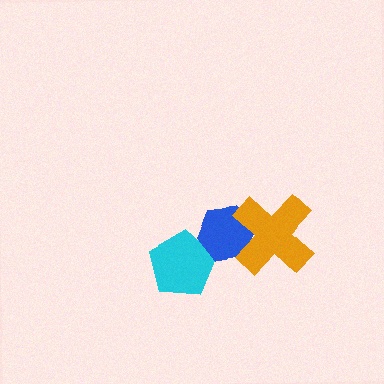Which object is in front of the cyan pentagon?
The blue hexagon is in front of the cyan pentagon.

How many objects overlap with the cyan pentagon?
1 object overlaps with the cyan pentagon.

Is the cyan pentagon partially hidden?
Yes, it is partially covered by another shape.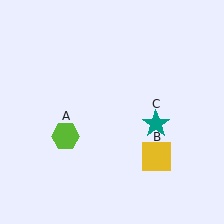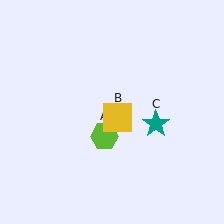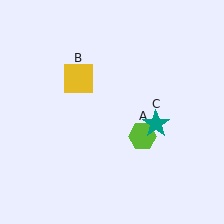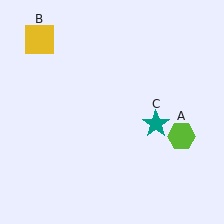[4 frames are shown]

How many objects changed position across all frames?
2 objects changed position: lime hexagon (object A), yellow square (object B).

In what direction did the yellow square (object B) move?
The yellow square (object B) moved up and to the left.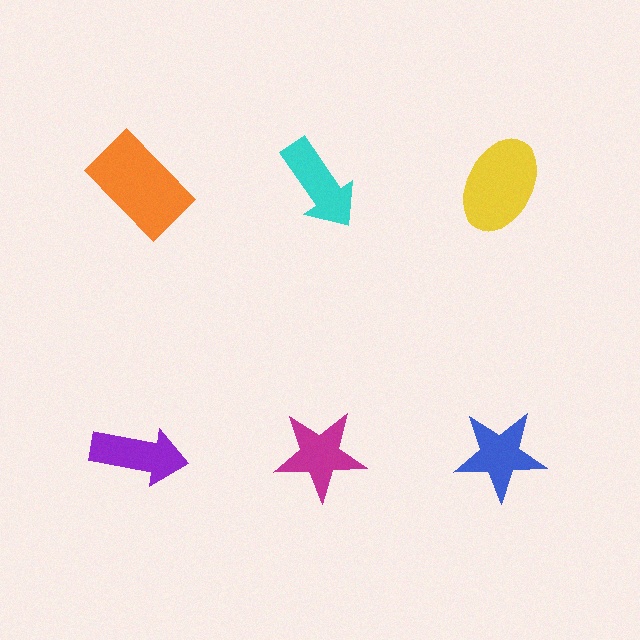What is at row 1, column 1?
An orange rectangle.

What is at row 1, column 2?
A cyan arrow.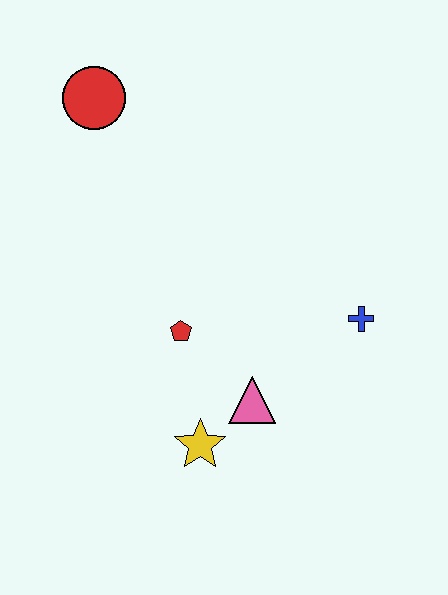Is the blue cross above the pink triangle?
Yes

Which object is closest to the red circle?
The red pentagon is closest to the red circle.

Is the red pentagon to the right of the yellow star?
No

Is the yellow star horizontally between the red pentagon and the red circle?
No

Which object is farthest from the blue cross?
The red circle is farthest from the blue cross.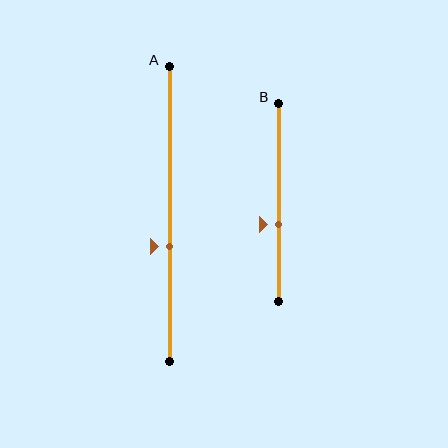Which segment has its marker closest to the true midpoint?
Segment A has its marker closest to the true midpoint.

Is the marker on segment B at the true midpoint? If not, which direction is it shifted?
No, the marker on segment B is shifted downward by about 11% of the segment length.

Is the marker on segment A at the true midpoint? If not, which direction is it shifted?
No, the marker on segment A is shifted downward by about 11% of the segment length.